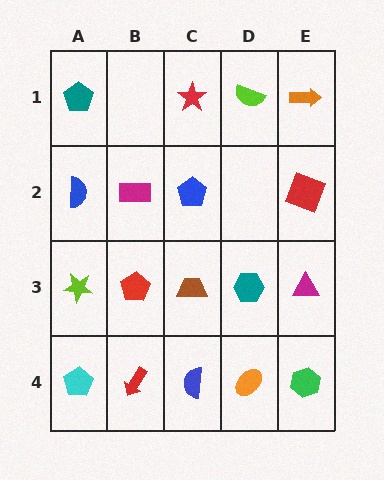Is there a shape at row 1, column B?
No, that cell is empty.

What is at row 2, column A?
A blue semicircle.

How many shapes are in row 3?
5 shapes.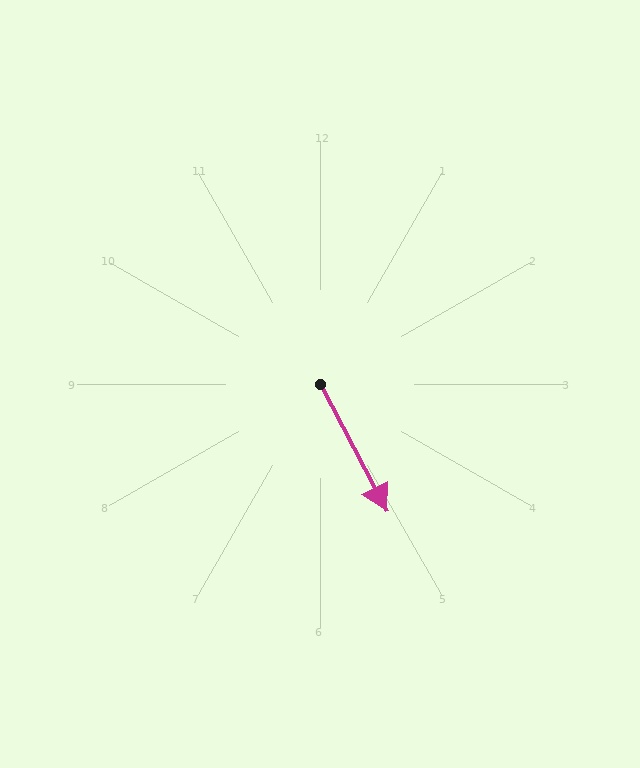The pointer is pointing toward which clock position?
Roughly 5 o'clock.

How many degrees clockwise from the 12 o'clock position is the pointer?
Approximately 152 degrees.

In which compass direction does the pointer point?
Southeast.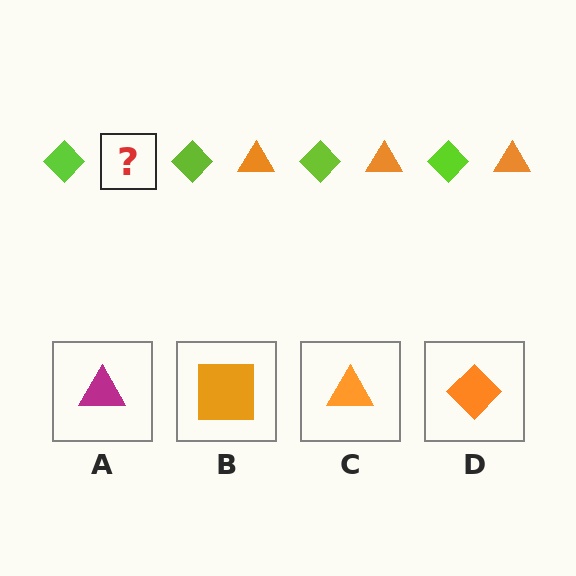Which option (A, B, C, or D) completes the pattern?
C.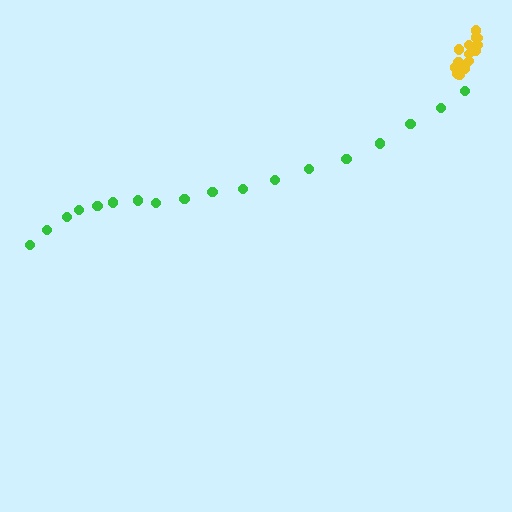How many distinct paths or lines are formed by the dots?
There are 2 distinct paths.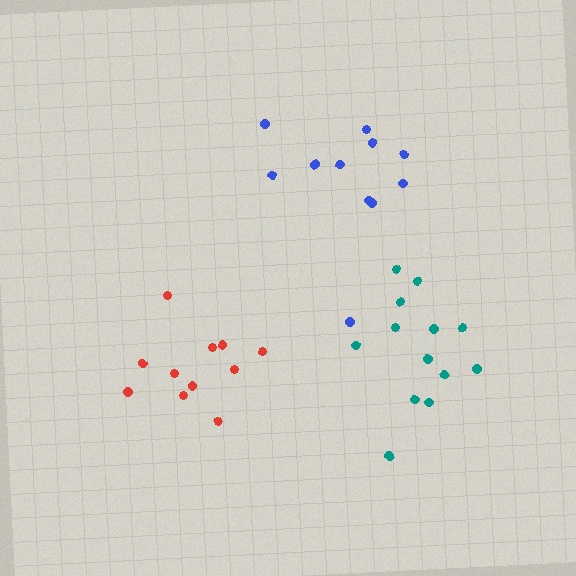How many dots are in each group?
Group 1: 13 dots, Group 2: 11 dots, Group 3: 11 dots (35 total).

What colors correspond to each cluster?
The clusters are colored: teal, red, blue.